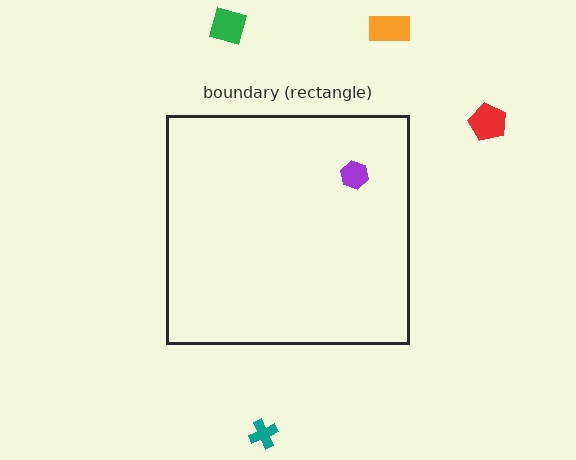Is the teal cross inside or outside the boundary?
Outside.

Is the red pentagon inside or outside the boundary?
Outside.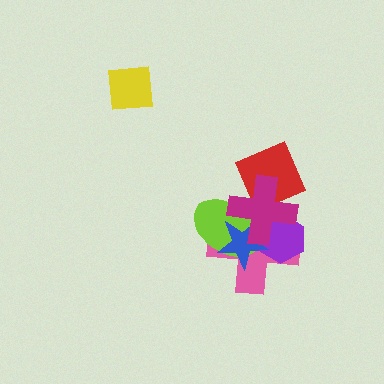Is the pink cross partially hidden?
Yes, it is partially covered by another shape.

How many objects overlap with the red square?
1 object overlaps with the red square.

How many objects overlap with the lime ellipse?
3 objects overlap with the lime ellipse.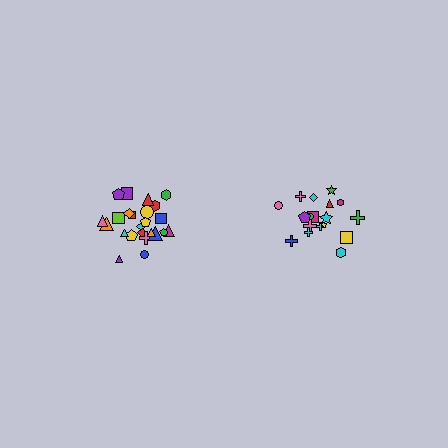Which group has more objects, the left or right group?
The left group.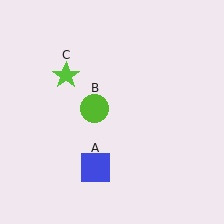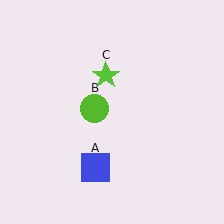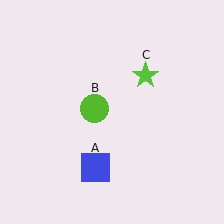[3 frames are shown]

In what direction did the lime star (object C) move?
The lime star (object C) moved right.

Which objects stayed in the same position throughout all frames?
Blue square (object A) and lime circle (object B) remained stationary.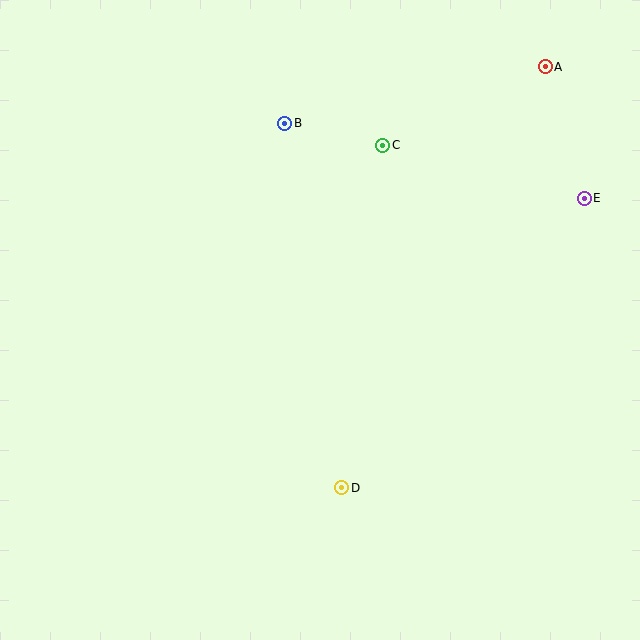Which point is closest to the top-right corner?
Point A is closest to the top-right corner.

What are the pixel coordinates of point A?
Point A is at (545, 67).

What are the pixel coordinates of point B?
Point B is at (285, 123).